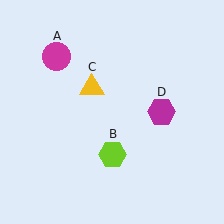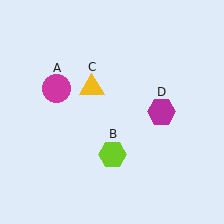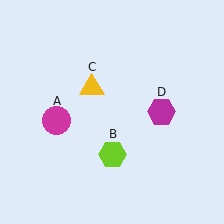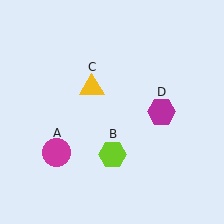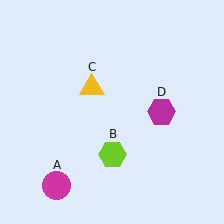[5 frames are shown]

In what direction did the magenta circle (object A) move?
The magenta circle (object A) moved down.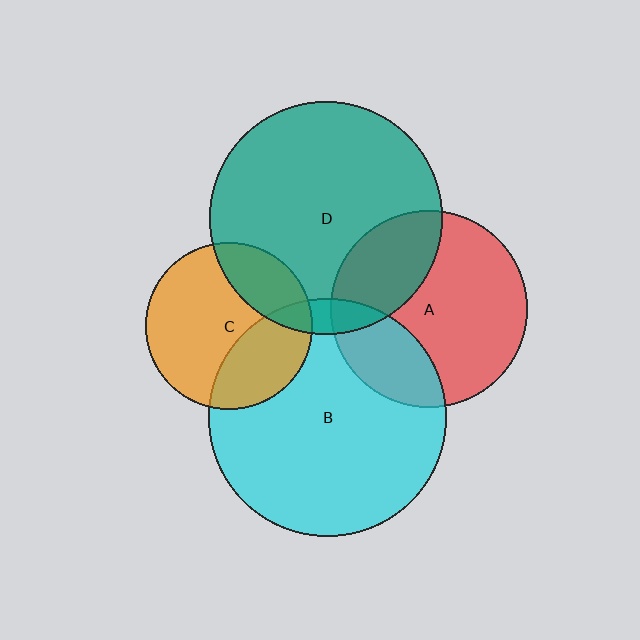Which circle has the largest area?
Circle B (cyan).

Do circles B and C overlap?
Yes.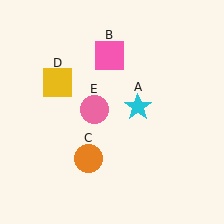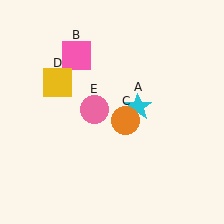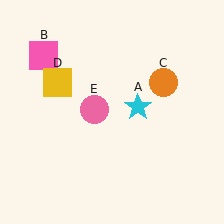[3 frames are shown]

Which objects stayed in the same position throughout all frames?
Cyan star (object A) and yellow square (object D) and pink circle (object E) remained stationary.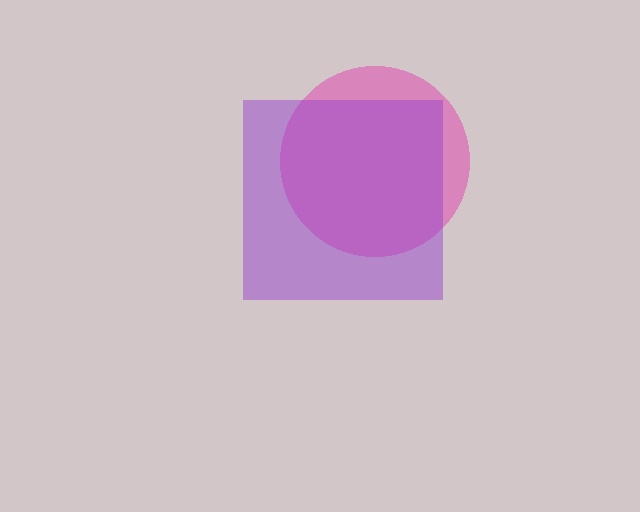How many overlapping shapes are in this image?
There are 2 overlapping shapes in the image.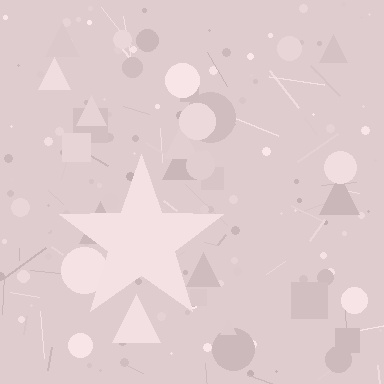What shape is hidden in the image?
A star is hidden in the image.